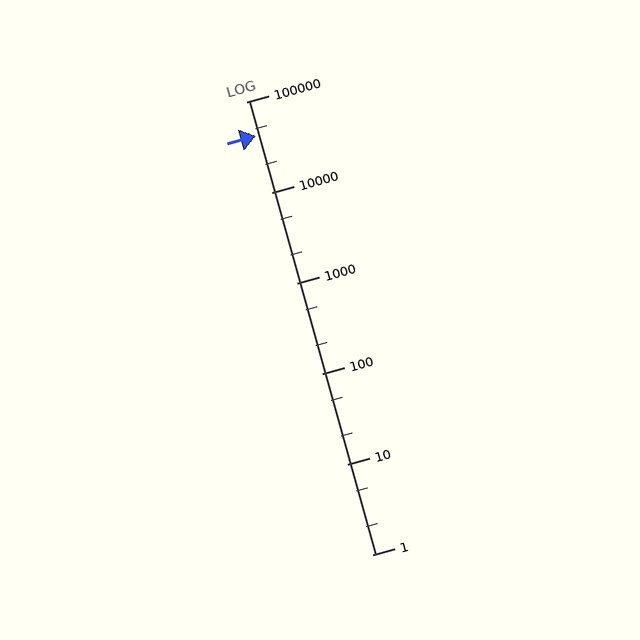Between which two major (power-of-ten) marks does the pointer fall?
The pointer is between 10000 and 100000.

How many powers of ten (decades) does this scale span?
The scale spans 5 decades, from 1 to 100000.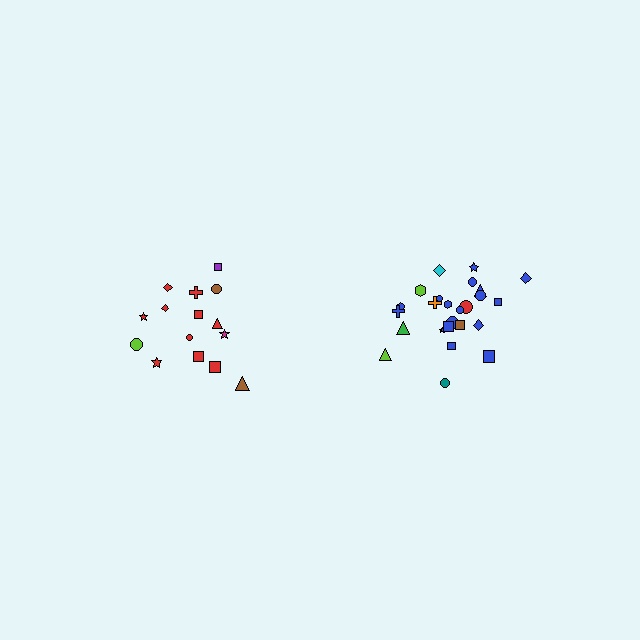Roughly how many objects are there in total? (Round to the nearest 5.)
Roughly 40 objects in total.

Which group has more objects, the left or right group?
The right group.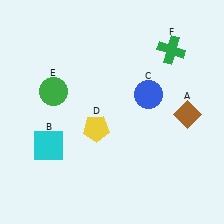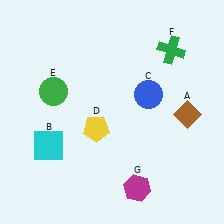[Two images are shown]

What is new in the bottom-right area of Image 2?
A magenta hexagon (G) was added in the bottom-right area of Image 2.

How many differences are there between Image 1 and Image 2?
There is 1 difference between the two images.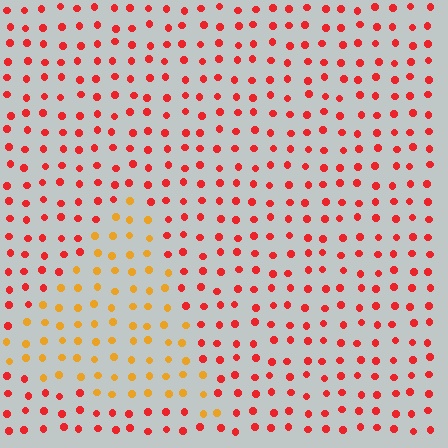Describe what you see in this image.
The image is filled with small red elements in a uniform arrangement. A triangle-shaped region is visible where the elements are tinted to a slightly different hue, forming a subtle color boundary.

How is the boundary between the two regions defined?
The boundary is defined purely by a slight shift in hue (about 40 degrees). Spacing, size, and orientation are identical on both sides.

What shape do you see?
I see a triangle.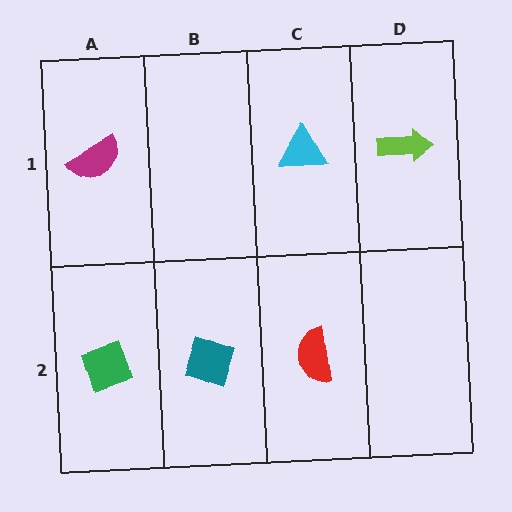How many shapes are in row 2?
3 shapes.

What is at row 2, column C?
A red semicircle.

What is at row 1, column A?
A magenta semicircle.